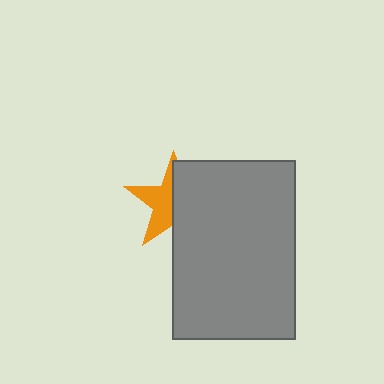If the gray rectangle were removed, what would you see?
You would see the complete orange star.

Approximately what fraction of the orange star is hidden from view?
Roughly 53% of the orange star is hidden behind the gray rectangle.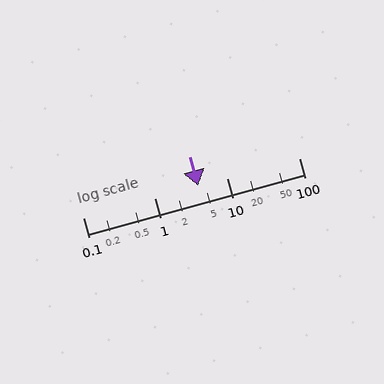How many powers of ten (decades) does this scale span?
The scale spans 3 decades, from 0.1 to 100.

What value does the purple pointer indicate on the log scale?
The pointer indicates approximately 4.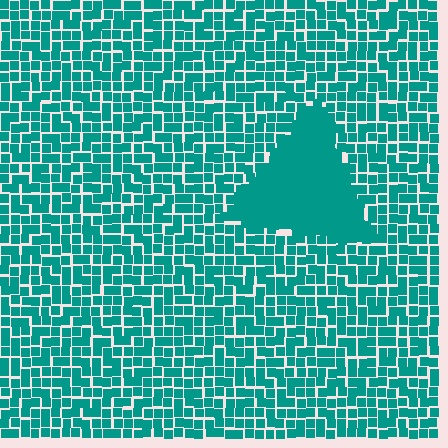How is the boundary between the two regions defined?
The boundary is defined by a change in element density (approximately 2.0x ratio). All elements are the same color, size, and shape.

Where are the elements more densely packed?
The elements are more densely packed inside the triangle boundary.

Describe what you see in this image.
The image contains small teal elements arranged at two different densities. A triangle-shaped region is visible where the elements are more densely packed than the surrounding area.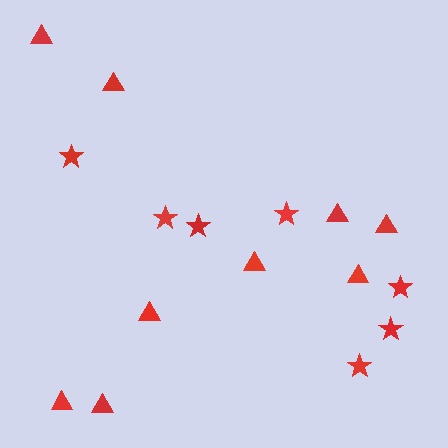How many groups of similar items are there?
There are 2 groups: one group of stars (7) and one group of triangles (9).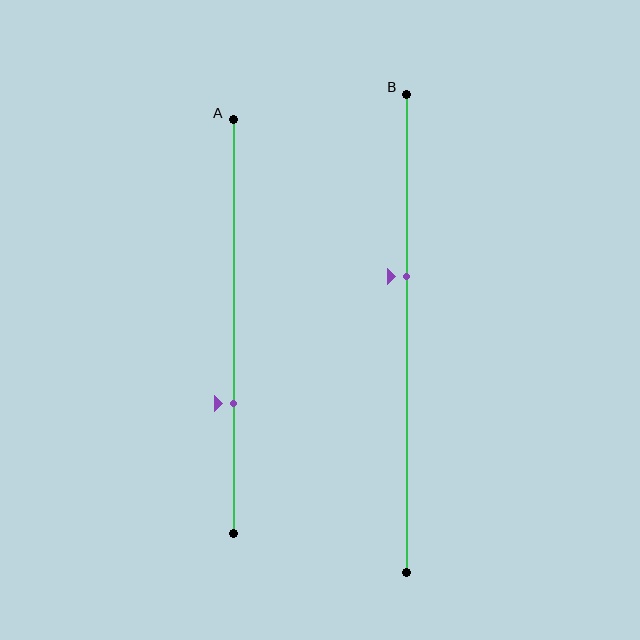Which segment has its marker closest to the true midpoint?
Segment B has its marker closest to the true midpoint.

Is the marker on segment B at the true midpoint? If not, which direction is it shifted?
No, the marker on segment B is shifted upward by about 12% of the segment length.